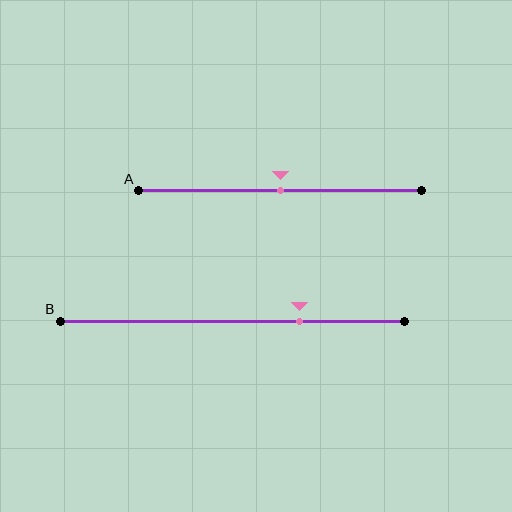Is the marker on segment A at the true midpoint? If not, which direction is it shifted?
Yes, the marker on segment A is at the true midpoint.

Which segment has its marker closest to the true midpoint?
Segment A has its marker closest to the true midpoint.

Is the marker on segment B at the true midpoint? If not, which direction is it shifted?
No, the marker on segment B is shifted to the right by about 19% of the segment length.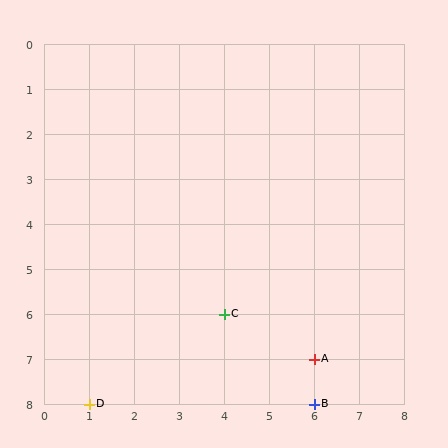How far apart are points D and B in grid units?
Points D and B are 5 columns apart.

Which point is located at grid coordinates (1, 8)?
Point D is at (1, 8).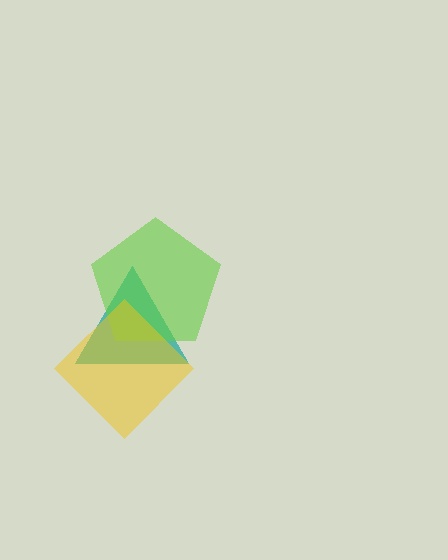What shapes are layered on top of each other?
The layered shapes are: a teal triangle, a lime pentagon, a yellow diamond.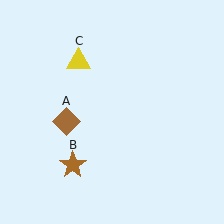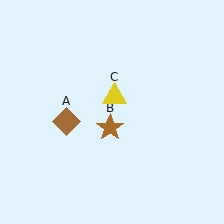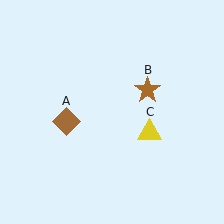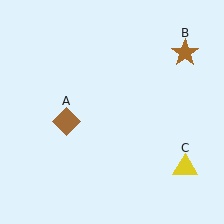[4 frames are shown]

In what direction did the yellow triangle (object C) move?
The yellow triangle (object C) moved down and to the right.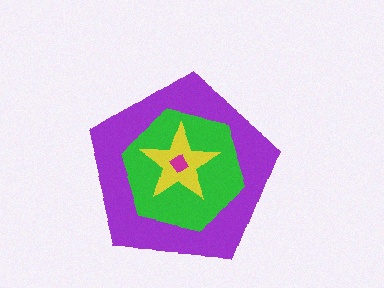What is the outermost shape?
The purple pentagon.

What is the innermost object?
The magenta diamond.